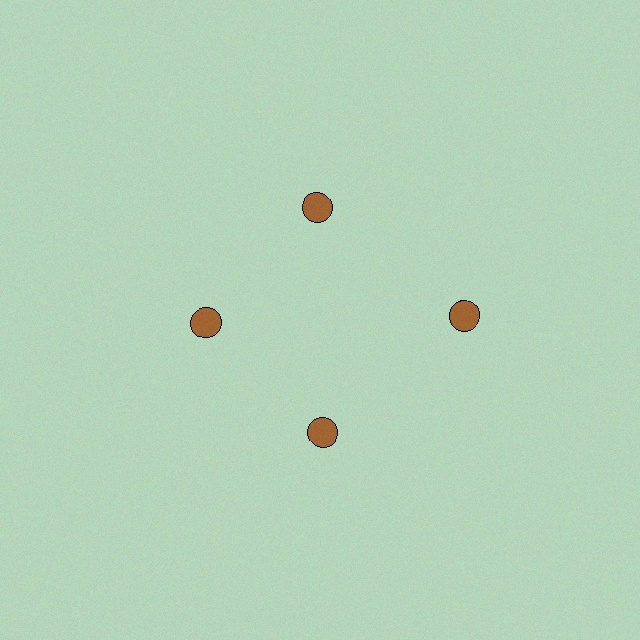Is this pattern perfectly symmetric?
No. The 4 brown circles are arranged in a ring, but one element near the 3 o'clock position is pushed outward from the center, breaking the 4-fold rotational symmetry.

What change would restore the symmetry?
The symmetry would be restored by moving it inward, back onto the ring so that all 4 circles sit at equal angles and equal distance from the center.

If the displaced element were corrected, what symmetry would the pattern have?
It would have 4-fold rotational symmetry — the pattern would map onto itself every 90 degrees.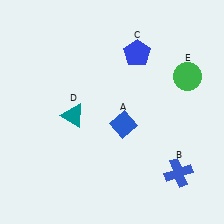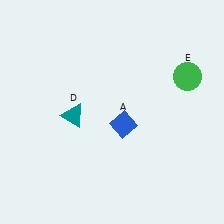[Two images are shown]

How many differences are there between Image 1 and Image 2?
There are 2 differences between the two images.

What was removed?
The blue cross (B), the blue pentagon (C) were removed in Image 2.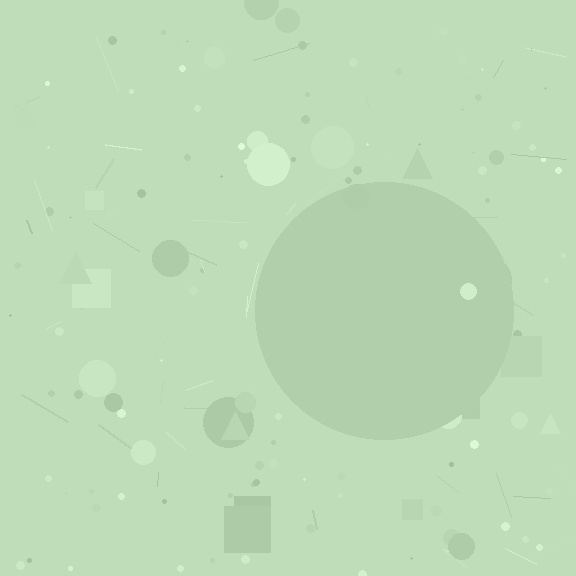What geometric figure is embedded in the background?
A circle is embedded in the background.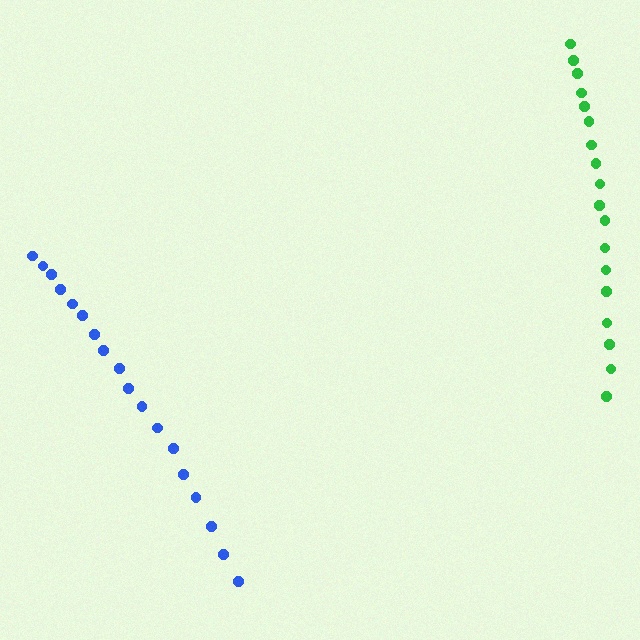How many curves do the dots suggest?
There are 2 distinct paths.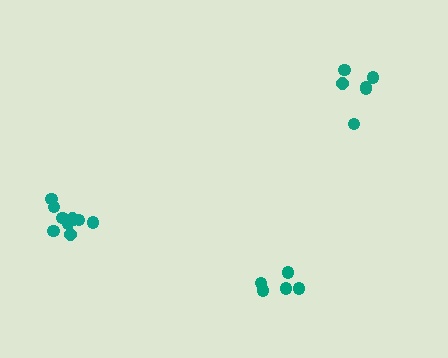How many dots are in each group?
Group 1: 10 dots, Group 2: 6 dots, Group 3: 5 dots (21 total).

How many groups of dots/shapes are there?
There are 3 groups.